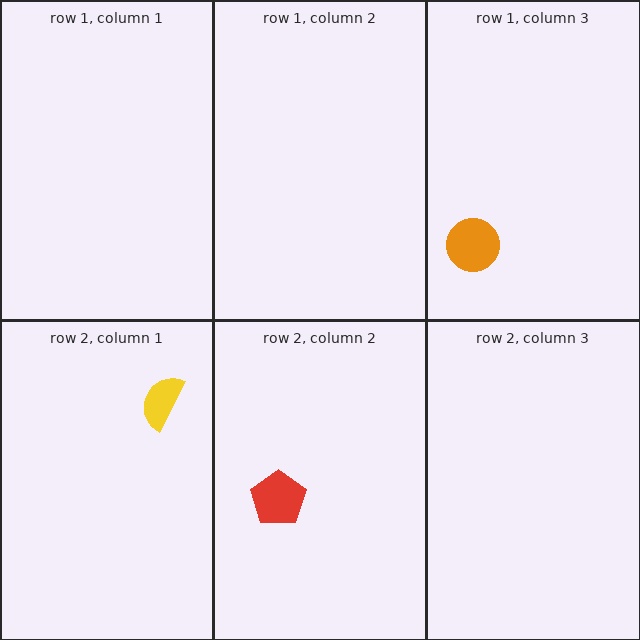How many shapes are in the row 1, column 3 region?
1.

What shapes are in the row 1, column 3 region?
The orange circle.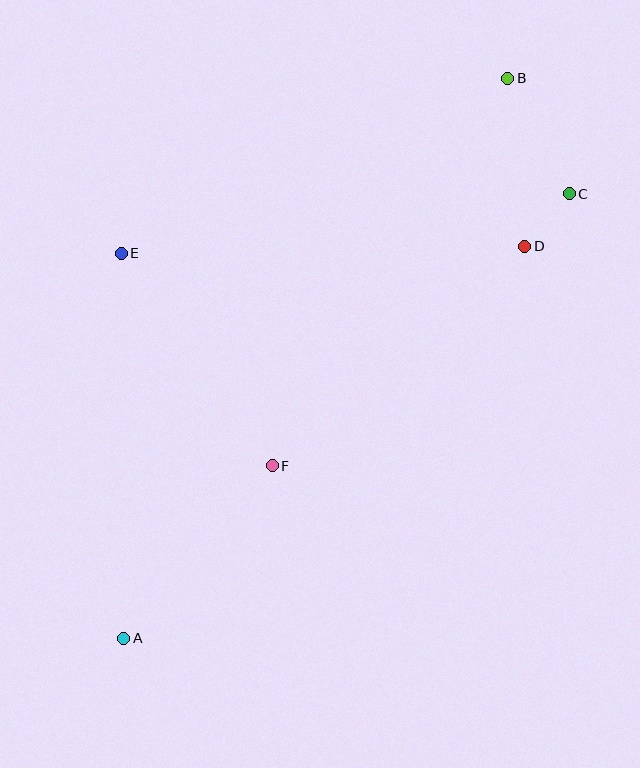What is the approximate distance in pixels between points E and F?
The distance between E and F is approximately 261 pixels.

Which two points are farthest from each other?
Points A and B are farthest from each other.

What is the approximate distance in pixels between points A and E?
The distance between A and E is approximately 385 pixels.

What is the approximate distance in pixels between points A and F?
The distance between A and F is approximately 228 pixels.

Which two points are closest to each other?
Points C and D are closest to each other.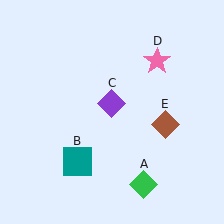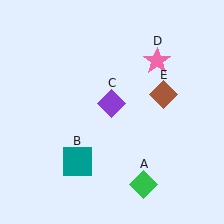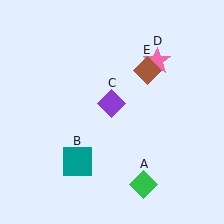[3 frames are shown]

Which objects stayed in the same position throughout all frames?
Green diamond (object A) and teal square (object B) and purple diamond (object C) and pink star (object D) remained stationary.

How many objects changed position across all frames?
1 object changed position: brown diamond (object E).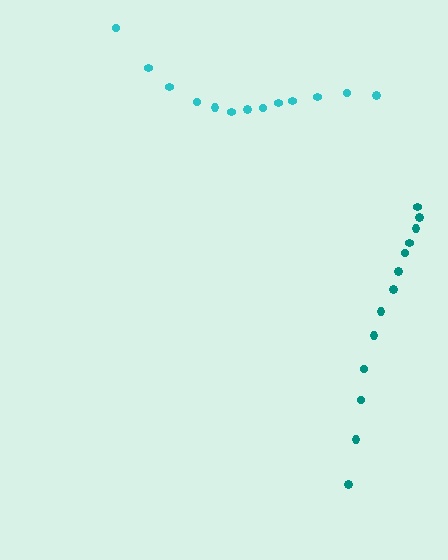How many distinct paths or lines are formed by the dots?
There are 2 distinct paths.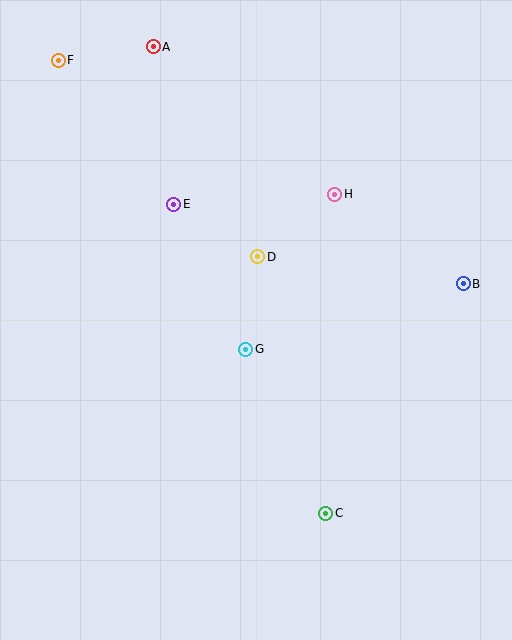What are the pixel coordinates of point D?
Point D is at (258, 257).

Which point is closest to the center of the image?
Point G at (246, 349) is closest to the center.